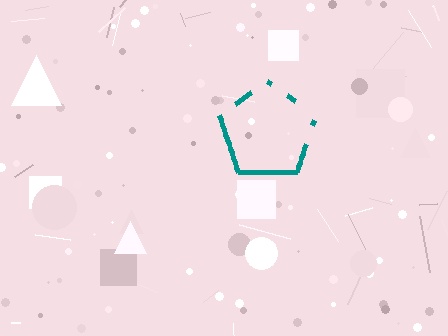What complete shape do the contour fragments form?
The contour fragments form a pentagon.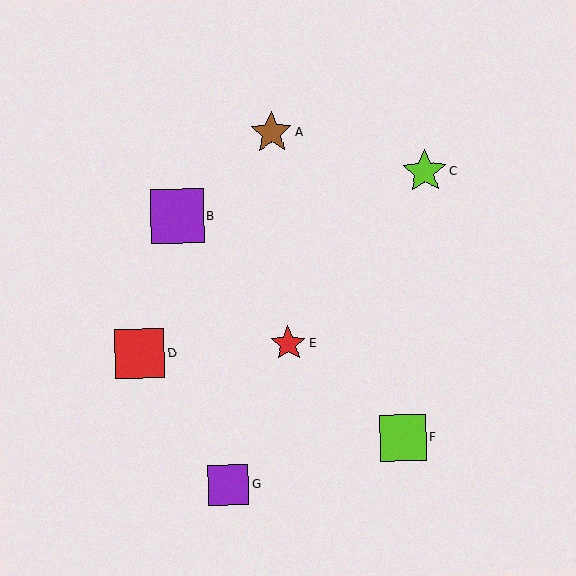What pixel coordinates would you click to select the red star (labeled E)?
Click at (288, 344) to select the red star E.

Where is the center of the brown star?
The center of the brown star is at (271, 133).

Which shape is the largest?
The purple square (labeled B) is the largest.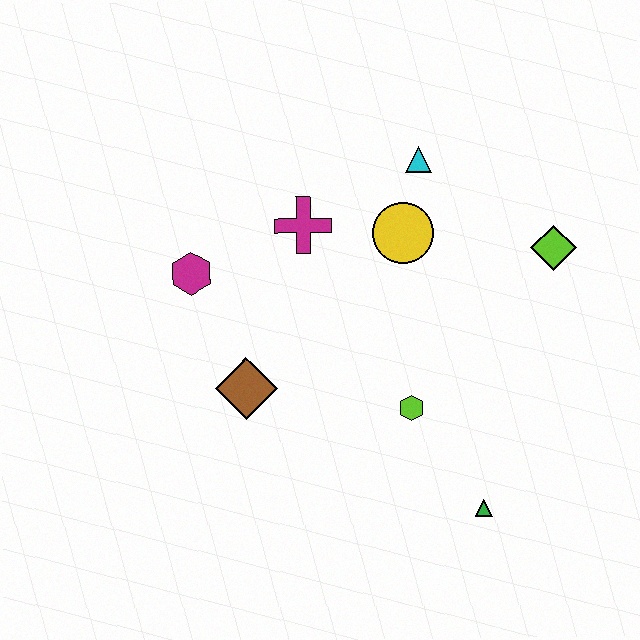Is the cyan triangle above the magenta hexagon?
Yes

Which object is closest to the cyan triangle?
The yellow circle is closest to the cyan triangle.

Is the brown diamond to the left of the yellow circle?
Yes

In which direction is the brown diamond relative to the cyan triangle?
The brown diamond is below the cyan triangle.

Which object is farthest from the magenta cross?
The green triangle is farthest from the magenta cross.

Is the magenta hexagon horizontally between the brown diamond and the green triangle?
No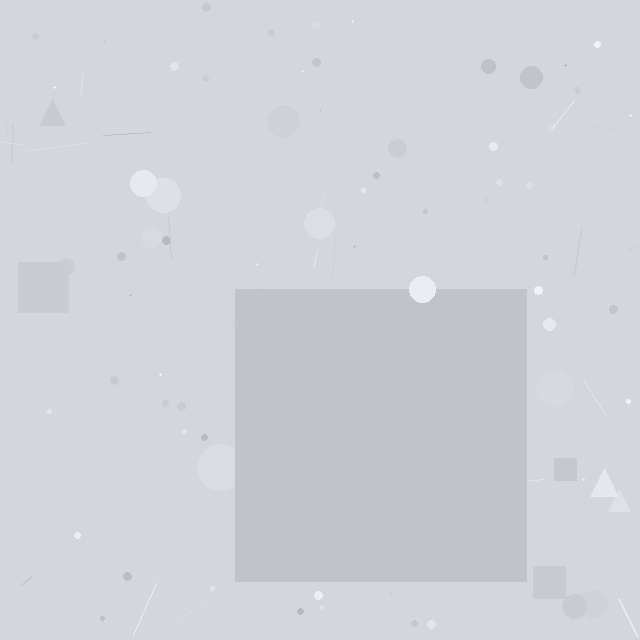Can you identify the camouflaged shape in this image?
The camouflaged shape is a square.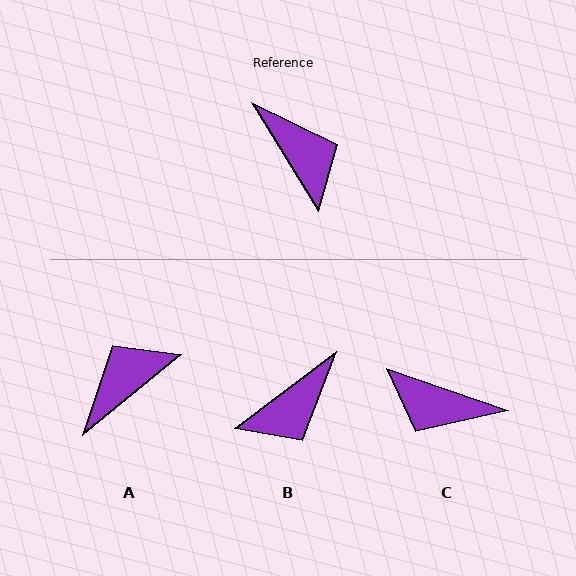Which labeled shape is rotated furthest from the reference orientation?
C, about 141 degrees away.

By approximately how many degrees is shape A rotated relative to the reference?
Approximately 98 degrees counter-clockwise.